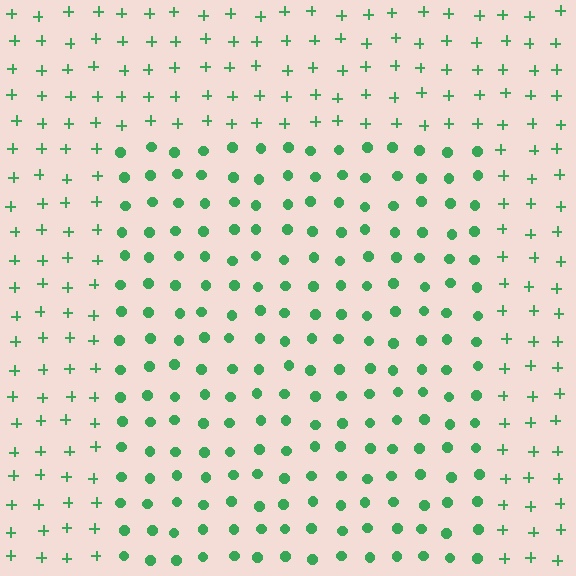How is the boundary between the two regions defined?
The boundary is defined by a change in element shape: circles inside vs. plus signs outside. All elements share the same color and spacing.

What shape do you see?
I see a rectangle.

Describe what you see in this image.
The image is filled with small green elements arranged in a uniform grid. A rectangle-shaped region contains circles, while the surrounding area contains plus signs. The boundary is defined purely by the change in element shape.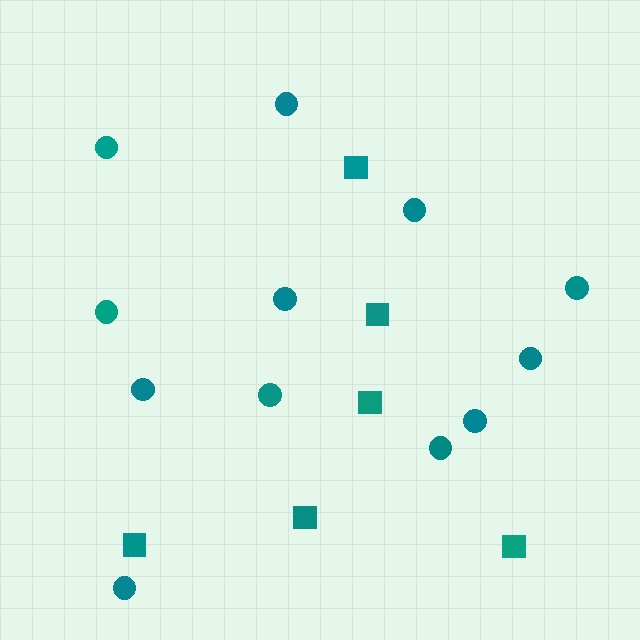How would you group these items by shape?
There are 2 groups: one group of squares (6) and one group of circles (12).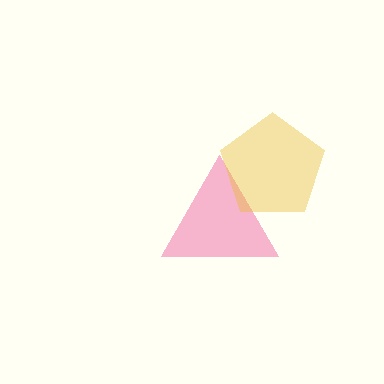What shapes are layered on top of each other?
The layered shapes are: a pink triangle, a yellow pentagon.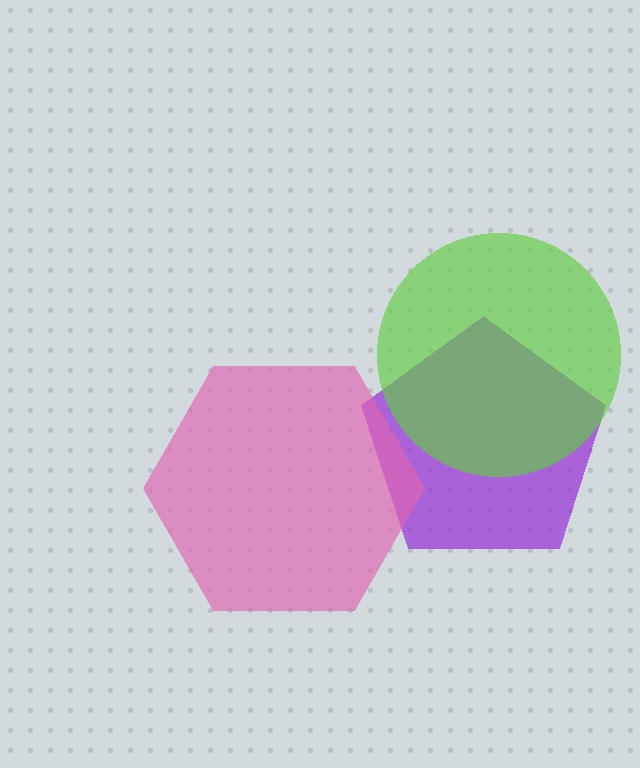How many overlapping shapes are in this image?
There are 3 overlapping shapes in the image.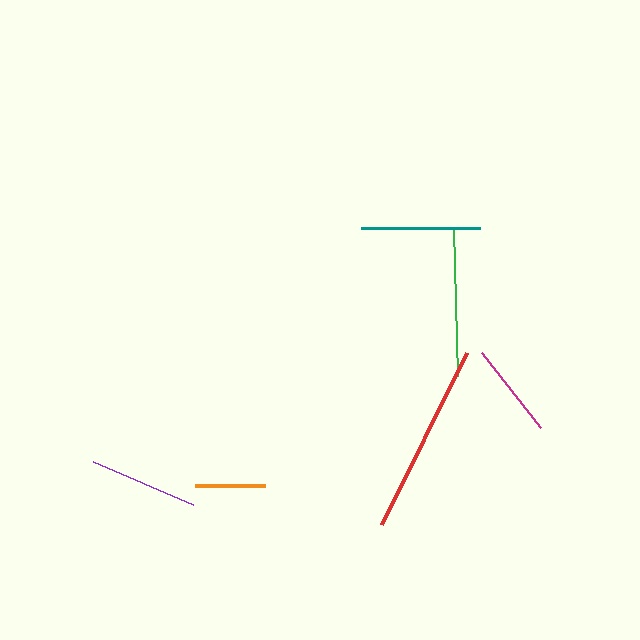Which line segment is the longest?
The red line is the longest at approximately 193 pixels.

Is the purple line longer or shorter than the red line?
The red line is longer than the purple line.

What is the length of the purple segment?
The purple segment is approximately 109 pixels long.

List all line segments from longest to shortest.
From longest to shortest: red, green, teal, purple, magenta, orange.